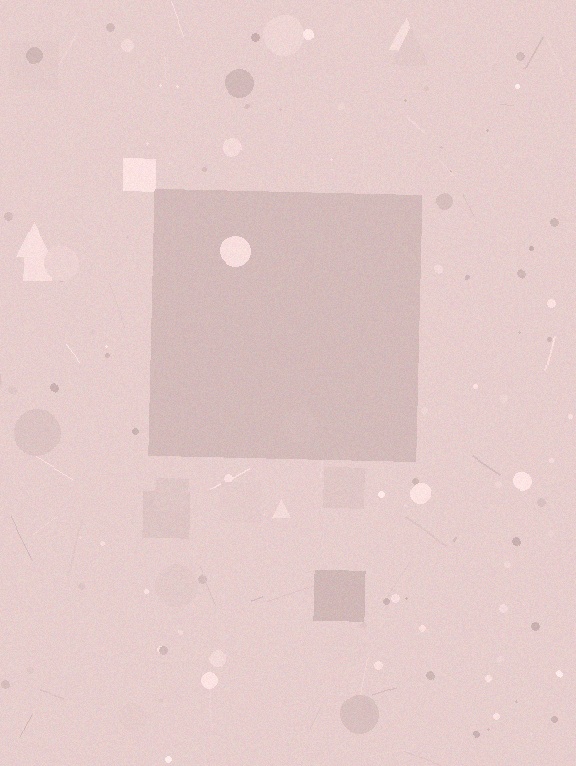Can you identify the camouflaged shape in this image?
The camouflaged shape is a square.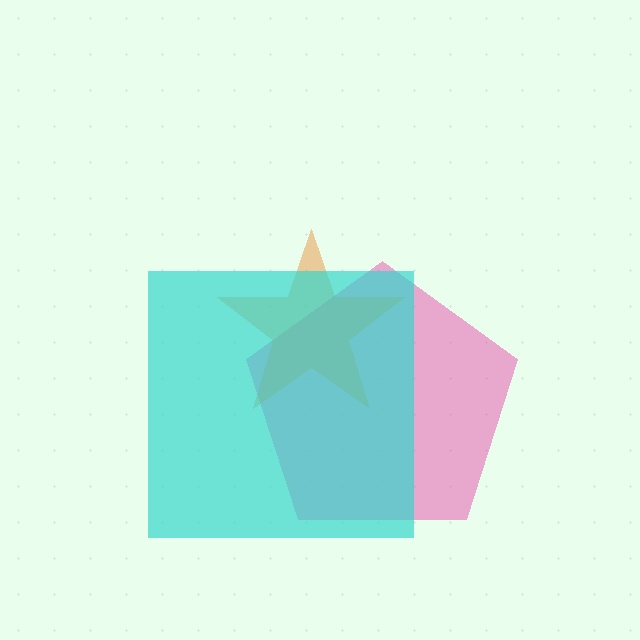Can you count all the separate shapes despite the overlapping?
Yes, there are 3 separate shapes.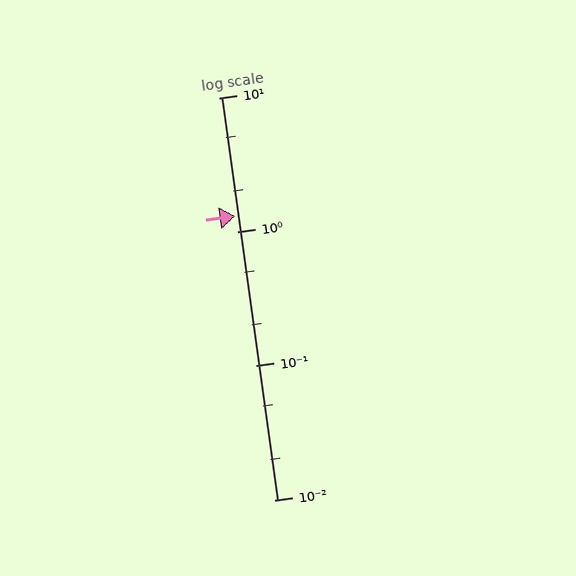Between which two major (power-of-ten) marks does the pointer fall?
The pointer is between 1 and 10.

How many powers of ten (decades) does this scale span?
The scale spans 3 decades, from 0.01 to 10.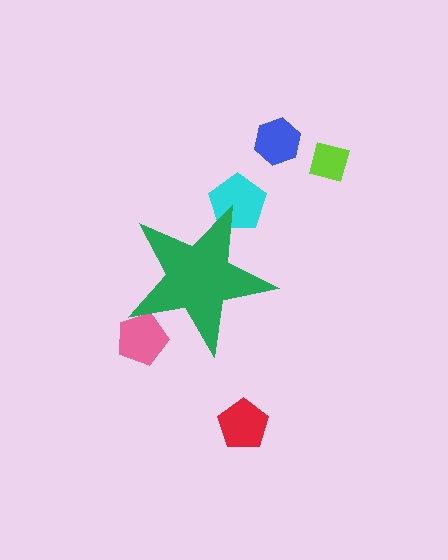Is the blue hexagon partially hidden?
No, the blue hexagon is fully visible.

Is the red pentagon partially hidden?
No, the red pentagon is fully visible.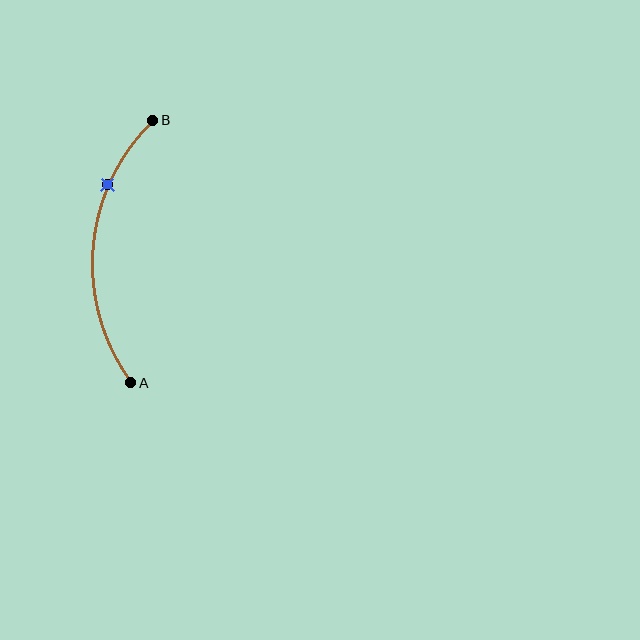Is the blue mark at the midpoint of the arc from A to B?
No. The blue mark lies on the arc but is closer to endpoint B. The arc midpoint would be at the point on the curve equidistant along the arc from both A and B.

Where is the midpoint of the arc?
The arc midpoint is the point on the curve farthest from the straight line joining A and B. It sits to the left of that line.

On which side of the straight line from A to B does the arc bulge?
The arc bulges to the left of the straight line connecting A and B.